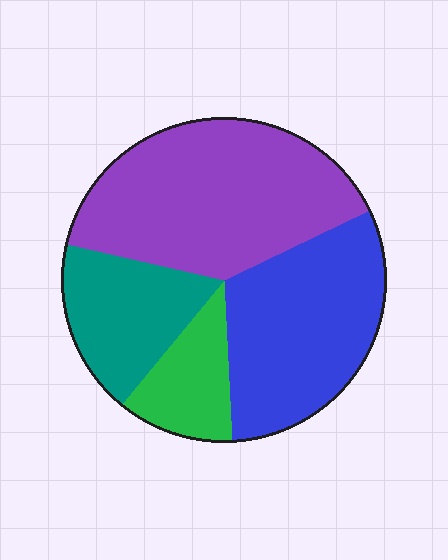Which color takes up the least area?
Green, at roughly 10%.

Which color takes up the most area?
Purple, at roughly 40%.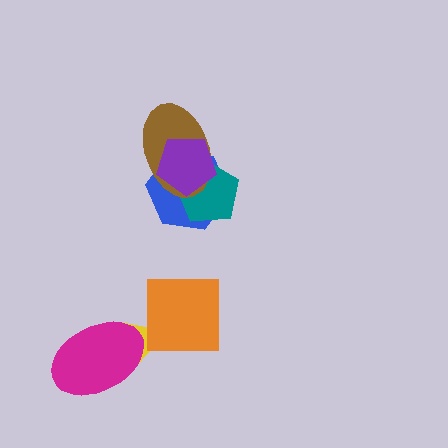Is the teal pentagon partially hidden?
Yes, it is partially covered by another shape.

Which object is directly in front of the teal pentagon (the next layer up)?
The brown ellipse is directly in front of the teal pentagon.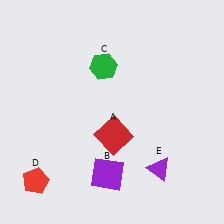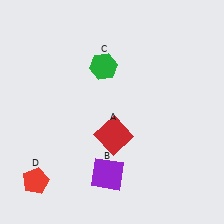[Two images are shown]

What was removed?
The purple triangle (E) was removed in Image 2.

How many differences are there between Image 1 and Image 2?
There is 1 difference between the two images.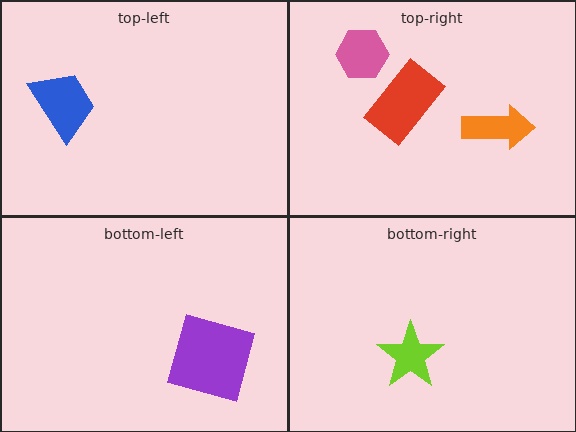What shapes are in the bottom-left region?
The purple square.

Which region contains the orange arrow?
The top-right region.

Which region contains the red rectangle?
The top-right region.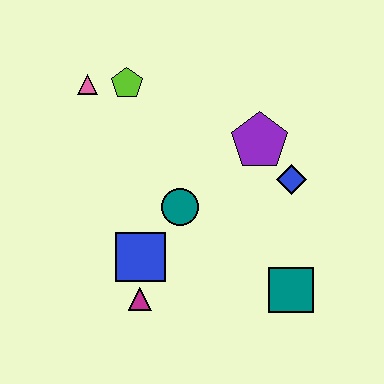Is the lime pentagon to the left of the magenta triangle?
Yes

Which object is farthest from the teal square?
The pink triangle is farthest from the teal square.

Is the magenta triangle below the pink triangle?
Yes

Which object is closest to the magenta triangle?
The blue square is closest to the magenta triangle.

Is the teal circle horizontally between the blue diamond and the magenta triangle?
Yes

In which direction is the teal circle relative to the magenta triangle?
The teal circle is above the magenta triangle.